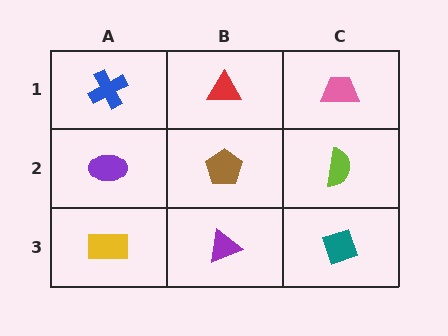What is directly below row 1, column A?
A purple ellipse.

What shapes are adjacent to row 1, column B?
A brown pentagon (row 2, column B), a blue cross (row 1, column A), a pink trapezoid (row 1, column C).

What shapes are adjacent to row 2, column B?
A red triangle (row 1, column B), a purple triangle (row 3, column B), a purple ellipse (row 2, column A), a lime semicircle (row 2, column C).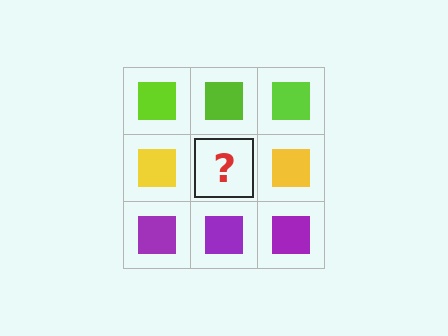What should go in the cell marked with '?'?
The missing cell should contain a yellow square.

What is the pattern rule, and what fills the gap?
The rule is that each row has a consistent color. The gap should be filled with a yellow square.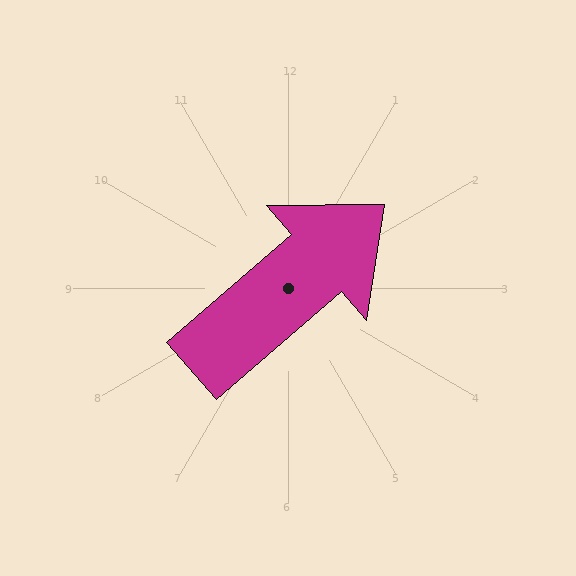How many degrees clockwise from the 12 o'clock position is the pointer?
Approximately 49 degrees.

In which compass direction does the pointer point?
Northeast.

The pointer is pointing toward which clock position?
Roughly 2 o'clock.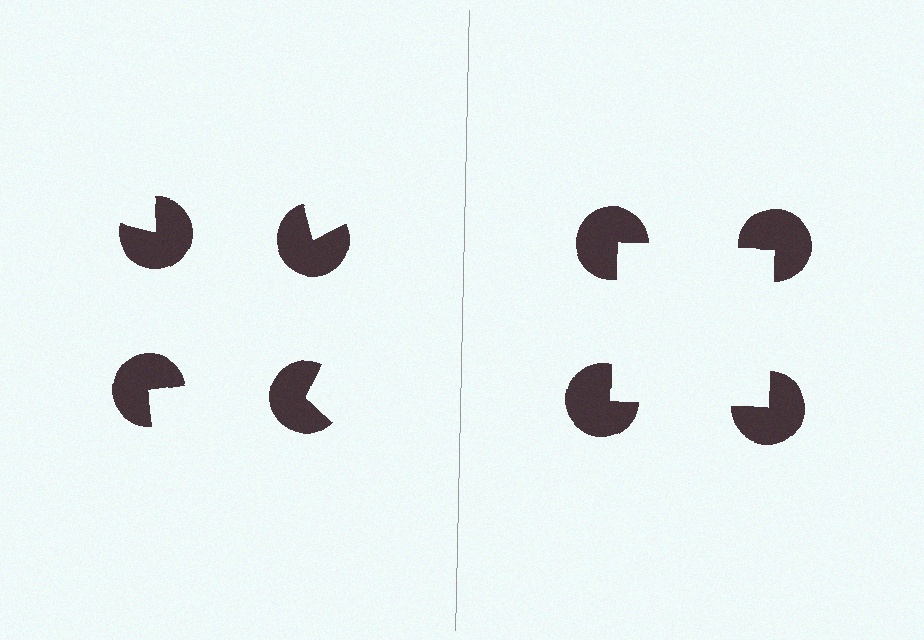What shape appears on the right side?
An illusory square.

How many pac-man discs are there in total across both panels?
8 — 4 on each side.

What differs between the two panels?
The pac-man discs are positioned identically on both sides; only the wedge orientations differ. On the right they align to a square; on the left they are misaligned.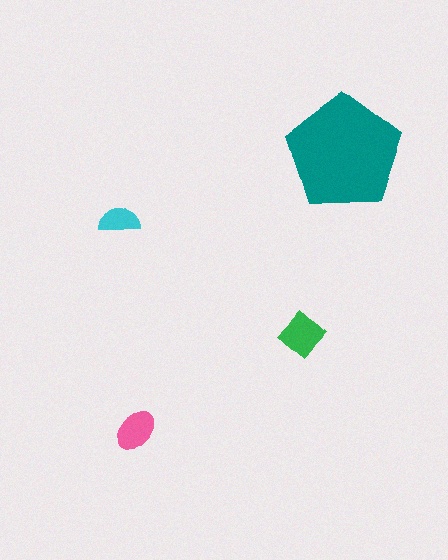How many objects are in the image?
There are 4 objects in the image.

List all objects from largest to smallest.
The teal pentagon, the green diamond, the pink ellipse, the cyan semicircle.